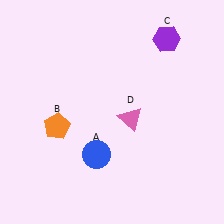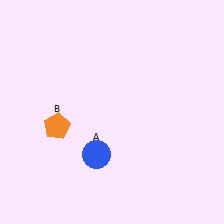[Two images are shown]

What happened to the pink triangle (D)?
The pink triangle (D) was removed in Image 2. It was in the bottom-right area of Image 1.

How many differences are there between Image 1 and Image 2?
There are 2 differences between the two images.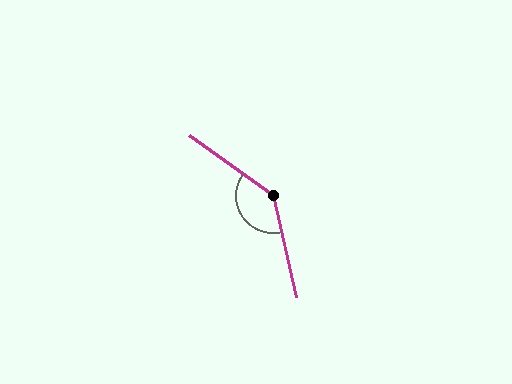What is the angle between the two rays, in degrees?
Approximately 138 degrees.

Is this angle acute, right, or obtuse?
It is obtuse.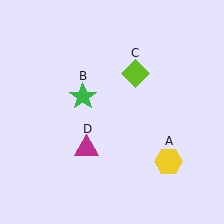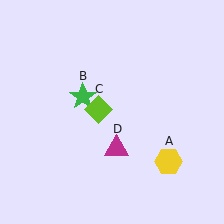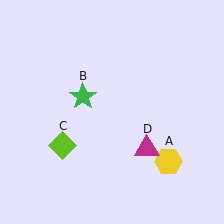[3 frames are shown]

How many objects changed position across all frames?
2 objects changed position: lime diamond (object C), magenta triangle (object D).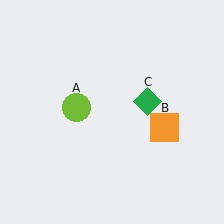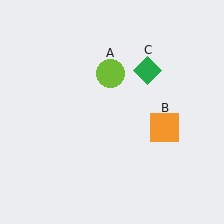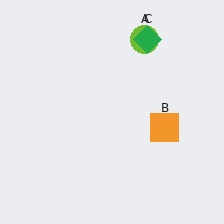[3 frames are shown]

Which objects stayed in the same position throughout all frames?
Orange square (object B) remained stationary.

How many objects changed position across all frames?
2 objects changed position: lime circle (object A), green diamond (object C).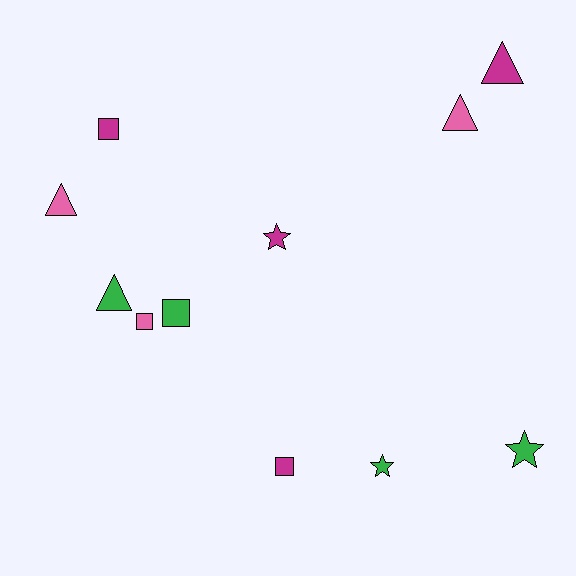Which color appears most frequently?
Magenta, with 4 objects.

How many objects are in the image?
There are 11 objects.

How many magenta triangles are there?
There is 1 magenta triangle.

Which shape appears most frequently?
Triangle, with 4 objects.